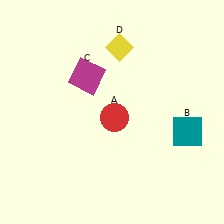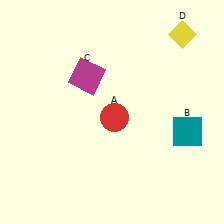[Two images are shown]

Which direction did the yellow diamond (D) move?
The yellow diamond (D) moved right.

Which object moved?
The yellow diamond (D) moved right.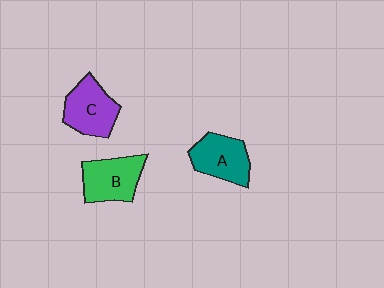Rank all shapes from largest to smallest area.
From largest to smallest: B (green), C (purple), A (teal).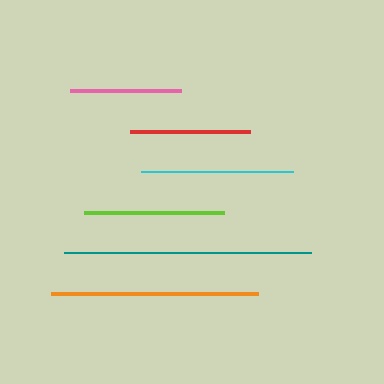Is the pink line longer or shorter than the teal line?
The teal line is longer than the pink line.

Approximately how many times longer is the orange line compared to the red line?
The orange line is approximately 1.7 times the length of the red line.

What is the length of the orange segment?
The orange segment is approximately 207 pixels long.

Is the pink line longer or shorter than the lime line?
The lime line is longer than the pink line.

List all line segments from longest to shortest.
From longest to shortest: teal, orange, cyan, lime, red, pink.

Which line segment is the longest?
The teal line is the longest at approximately 247 pixels.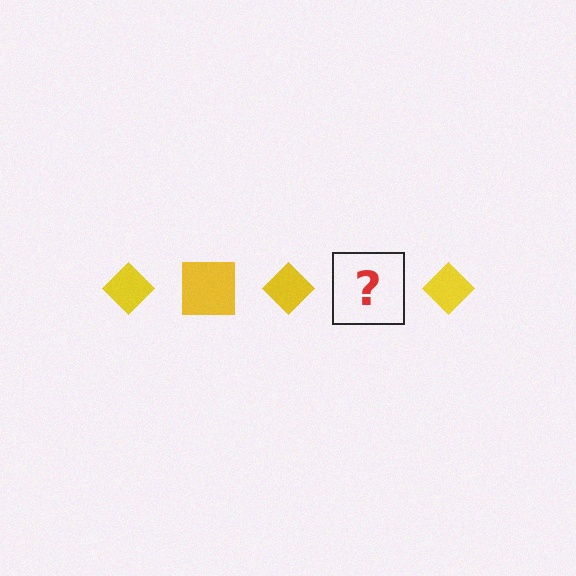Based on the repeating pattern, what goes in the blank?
The blank should be a yellow square.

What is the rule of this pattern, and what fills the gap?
The rule is that the pattern cycles through diamond, square shapes in yellow. The gap should be filled with a yellow square.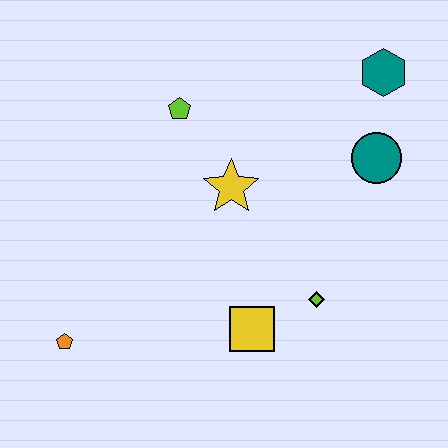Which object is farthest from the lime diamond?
The orange pentagon is farthest from the lime diamond.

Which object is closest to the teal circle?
The teal hexagon is closest to the teal circle.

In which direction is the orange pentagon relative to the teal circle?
The orange pentagon is to the left of the teal circle.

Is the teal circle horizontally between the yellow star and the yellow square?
No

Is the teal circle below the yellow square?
No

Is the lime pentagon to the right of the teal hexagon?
No